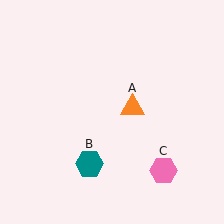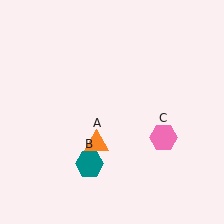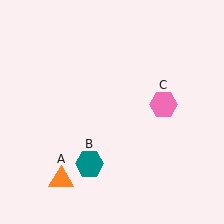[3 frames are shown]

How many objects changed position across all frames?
2 objects changed position: orange triangle (object A), pink hexagon (object C).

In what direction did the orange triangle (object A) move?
The orange triangle (object A) moved down and to the left.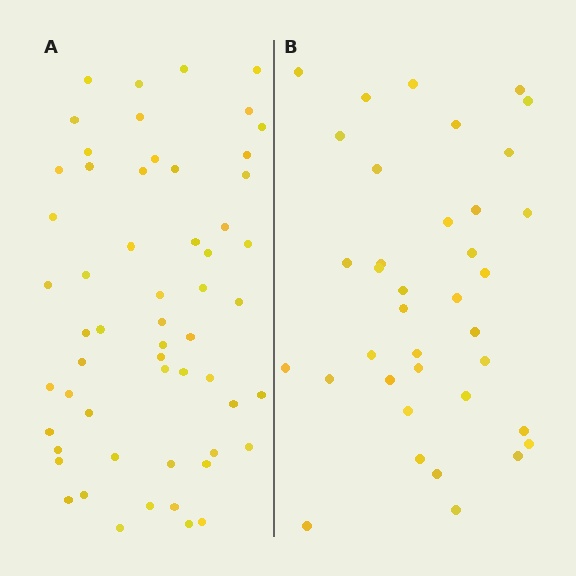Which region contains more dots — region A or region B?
Region A (the left region) has more dots.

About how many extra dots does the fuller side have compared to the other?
Region A has approximately 20 more dots than region B.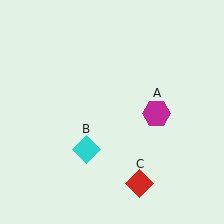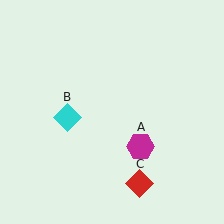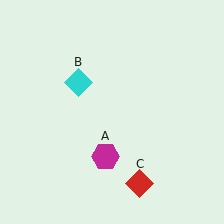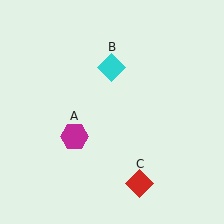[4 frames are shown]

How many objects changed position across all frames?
2 objects changed position: magenta hexagon (object A), cyan diamond (object B).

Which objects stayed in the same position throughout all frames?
Red diamond (object C) remained stationary.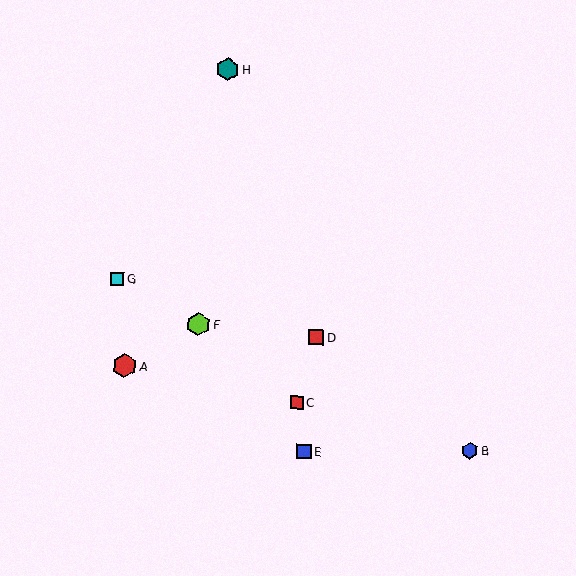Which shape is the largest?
The lime hexagon (labeled F) is the largest.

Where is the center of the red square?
The center of the red square is at (297, 402).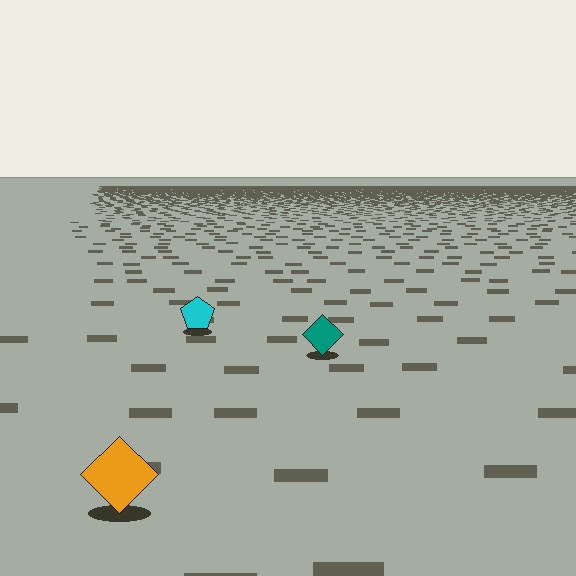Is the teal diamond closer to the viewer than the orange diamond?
No. The orange diamond is closer — you can tell from the texture gradient: the ground texture is coarser near it.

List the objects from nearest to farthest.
From nearest to farthest: the orange diamond, the teal diamond, the cyan pentagon.